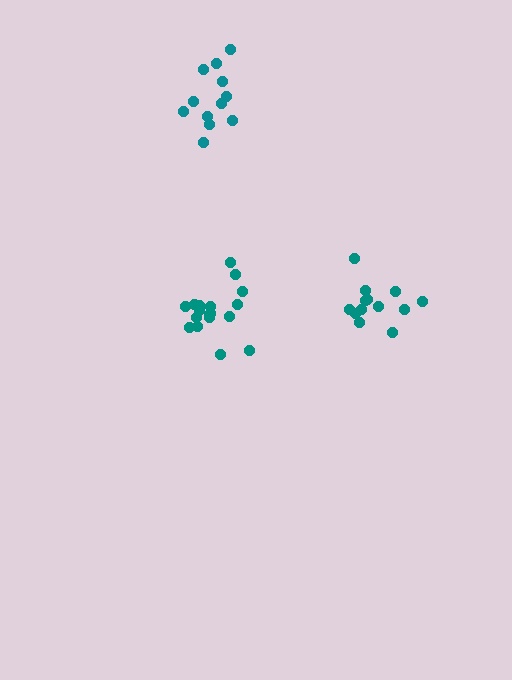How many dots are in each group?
Group 1: 18 dots, Group 2: 13 dots, Group 3: 12 dots (43 total).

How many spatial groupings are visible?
There are 3 spatial groupings.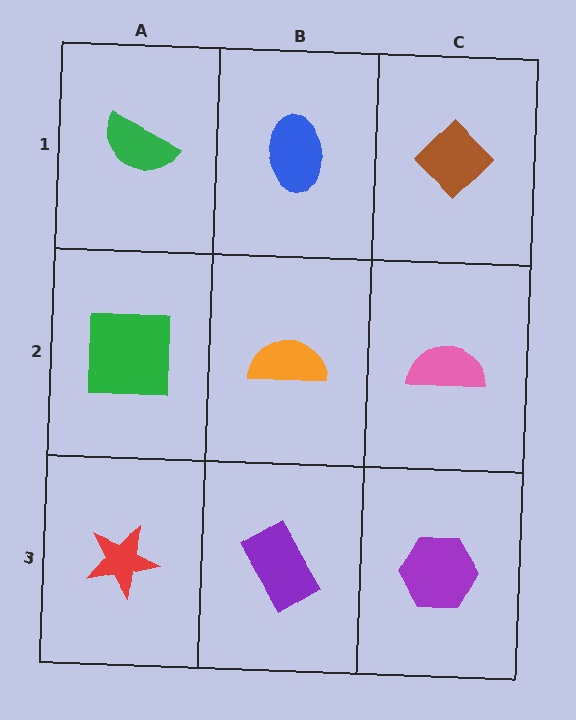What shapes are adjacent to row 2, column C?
A brown diamond (row 1, column C), a purple hexagon (row 3, column C), an orange semicircle (row 2, column B).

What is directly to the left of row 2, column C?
An orange semicircle.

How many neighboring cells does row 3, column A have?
2.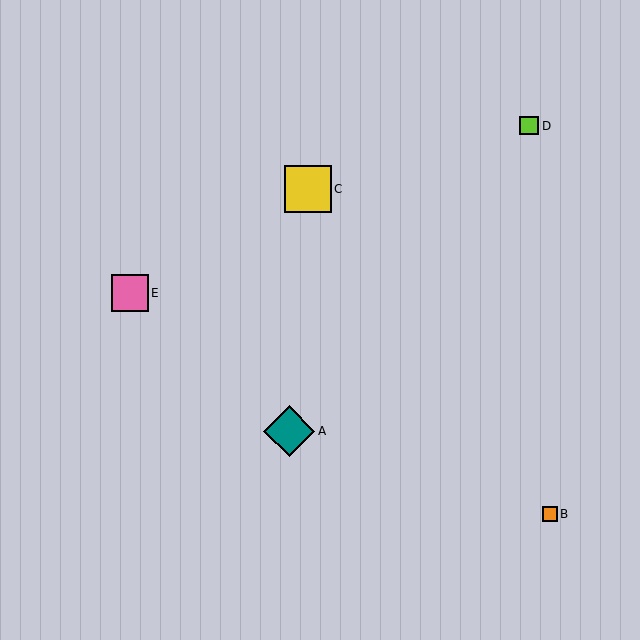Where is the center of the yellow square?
The center of the yellow square is at (308, 189).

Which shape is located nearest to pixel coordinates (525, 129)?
The lime square (labeled D) at (529, 126) is nearest to that location.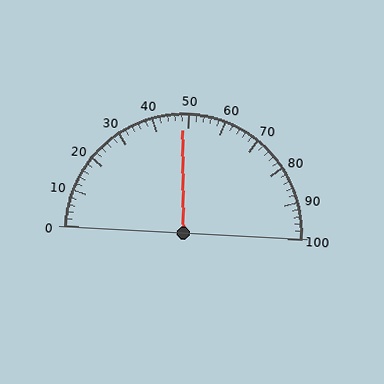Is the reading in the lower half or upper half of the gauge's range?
The reading is in the lower half of the range (0 to 100).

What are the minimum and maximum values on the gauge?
The gauge ranges from 0 to 100.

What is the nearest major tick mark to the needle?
The nearest major tick mark is 50.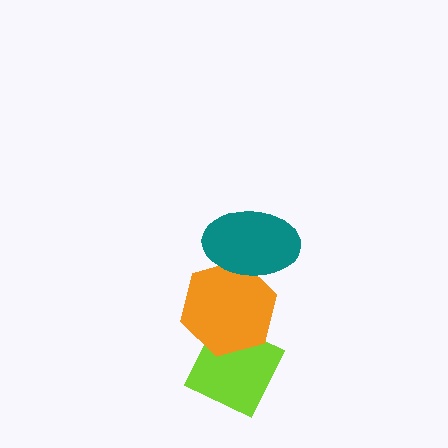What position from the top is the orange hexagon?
The orange hexagon is 2nd from the top.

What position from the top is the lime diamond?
The lime diamond is 3rd from the top.